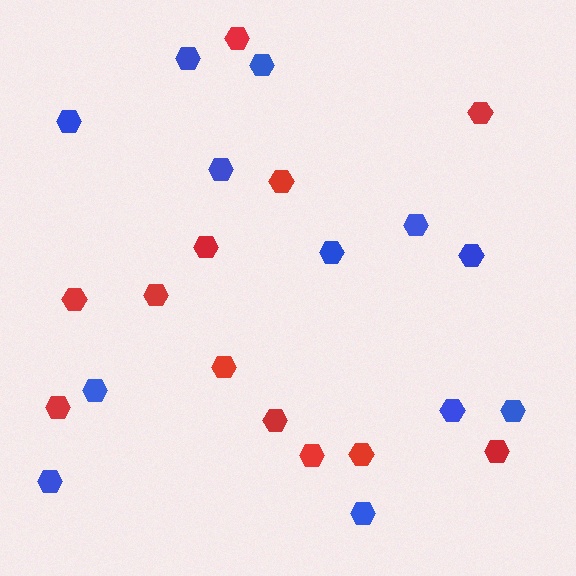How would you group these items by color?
There are 2 groups: one group of red hexagons (12) and one group of blue hexagons (12).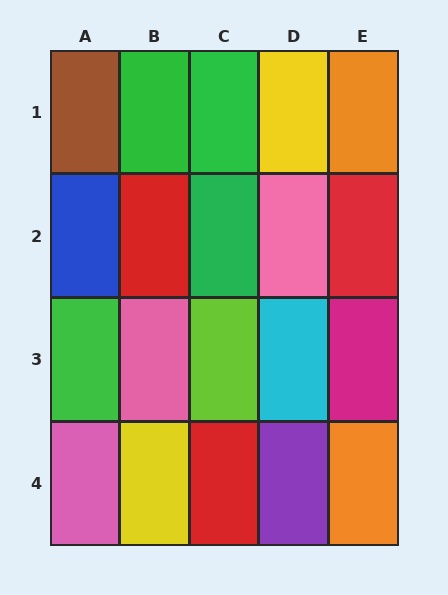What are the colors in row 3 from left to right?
Green, pink, lime, cyan, magenta.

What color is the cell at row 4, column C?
Red.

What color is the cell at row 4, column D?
Purple.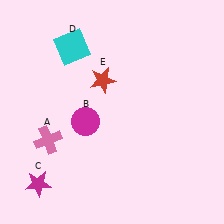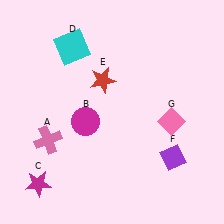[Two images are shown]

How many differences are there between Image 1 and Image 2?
There are 2 differences between the two images.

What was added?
A purple diamond (F), a pink diamond (G) were added in Image 2.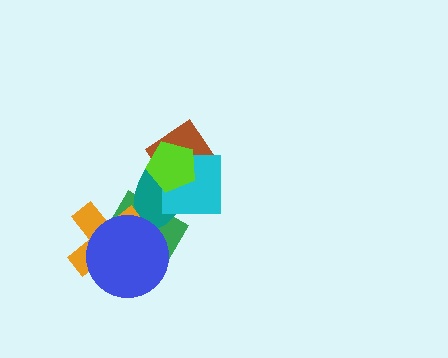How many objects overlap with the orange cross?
2 objects overlap with the orange cross.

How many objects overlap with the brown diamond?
3 objects overlap with the brown diamond.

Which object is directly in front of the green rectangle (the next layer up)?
The teal ellipse is directly in front of the green rectangle.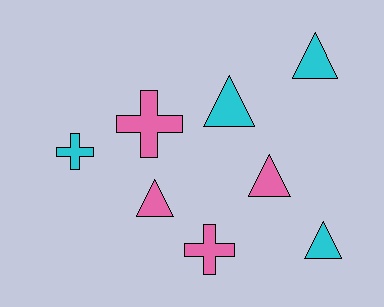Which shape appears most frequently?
Triangle, with 5 objects.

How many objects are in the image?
There are 8 objects.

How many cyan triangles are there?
There are 3 cyan triangles.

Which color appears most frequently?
Cyan, with 4 objects.